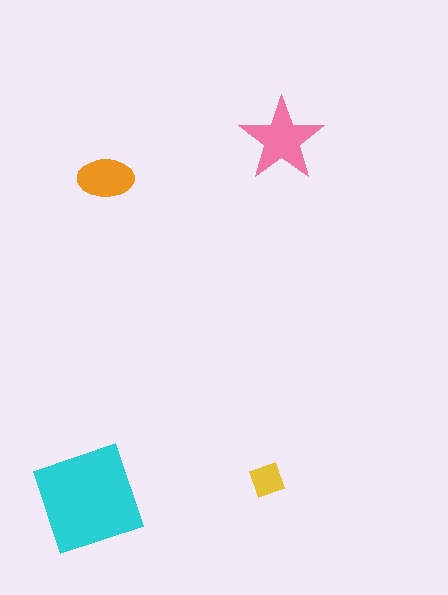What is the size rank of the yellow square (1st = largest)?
4th.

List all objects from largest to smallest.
The cyan diamond, the pink star, the orange ellipse, the yellow square.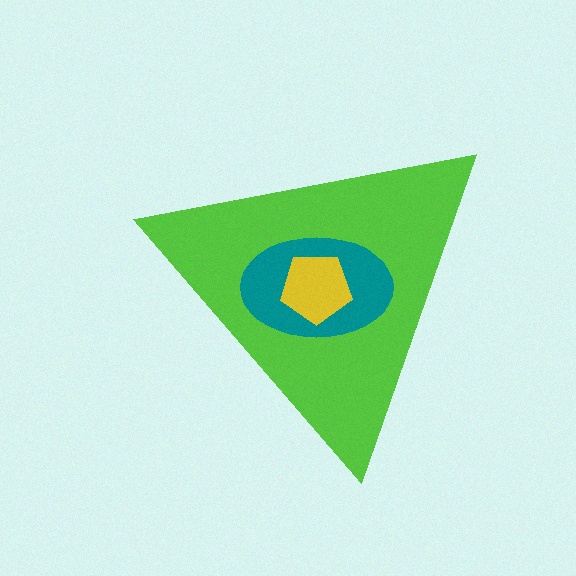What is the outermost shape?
The lime triangle.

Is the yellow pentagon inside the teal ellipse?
Yes.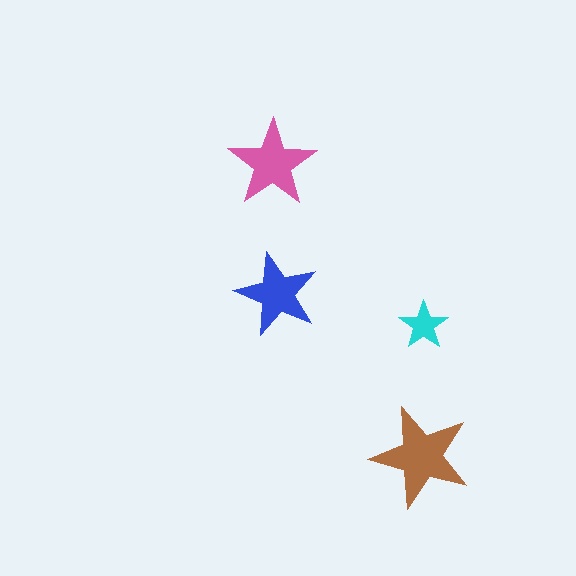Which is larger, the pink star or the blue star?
The pink one.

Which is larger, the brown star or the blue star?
The brown one.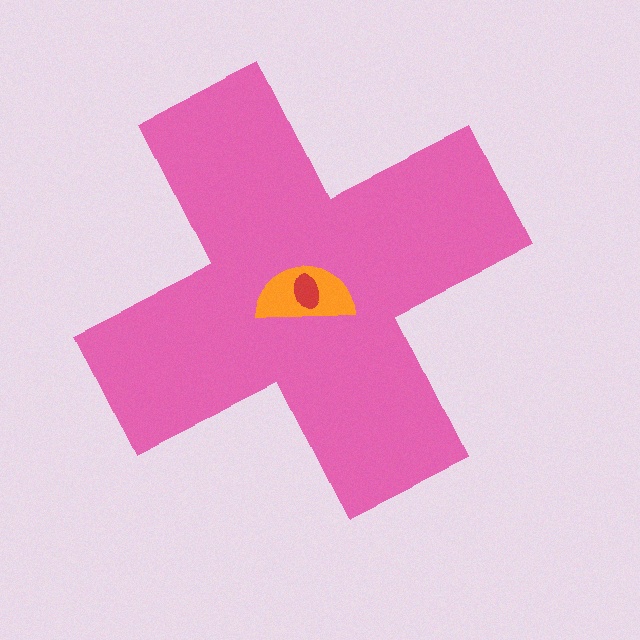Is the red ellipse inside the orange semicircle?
Yes.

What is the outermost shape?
The pink cross.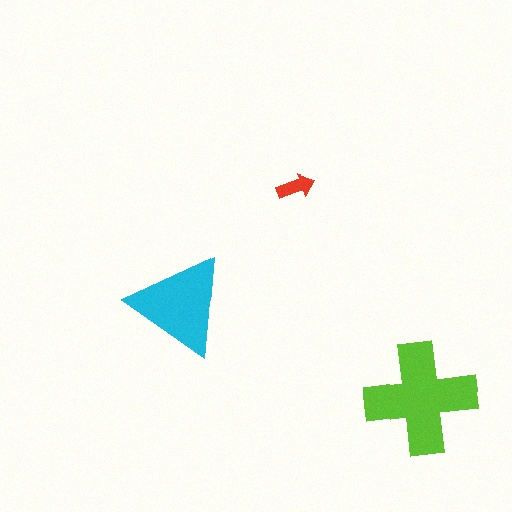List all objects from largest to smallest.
The lime cross, the cyan triangle, the red arrow.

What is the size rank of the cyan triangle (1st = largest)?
2nd.